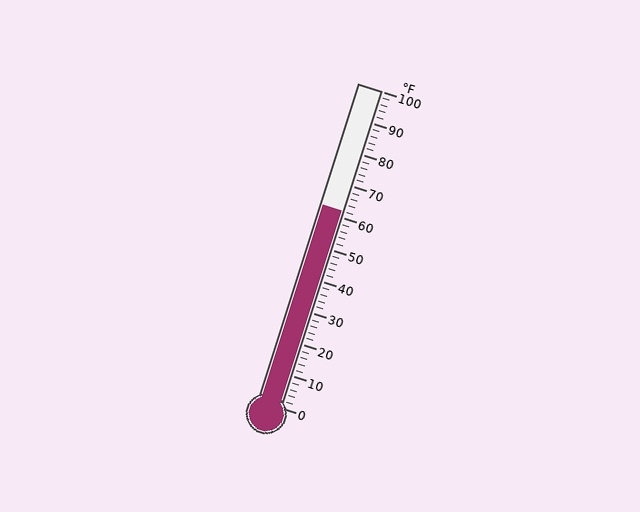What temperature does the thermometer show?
The thermometer shows approximately 62°F.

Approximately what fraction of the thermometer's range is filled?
The thermometer is filled to approximately 60% of its range.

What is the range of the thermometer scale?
The thermometer scale ranges from 0°F to 100°F.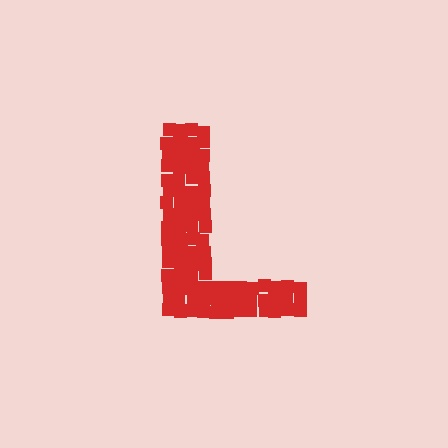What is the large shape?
The large shape is the letter L.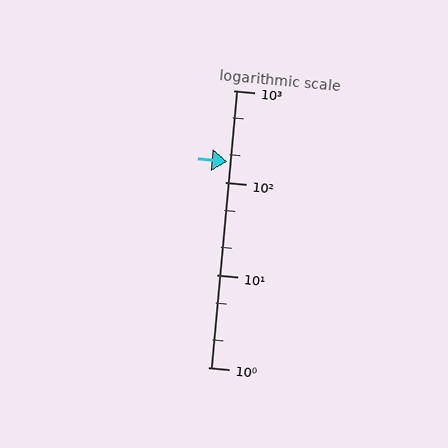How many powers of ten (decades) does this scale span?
The scale spans 3 decades, from 1 to 1000.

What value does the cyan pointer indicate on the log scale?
The pointer indicates approximately 170.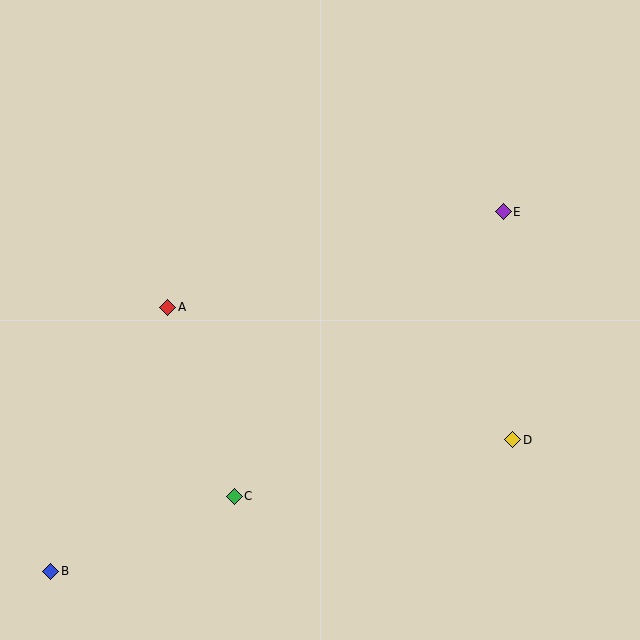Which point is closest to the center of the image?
Point A at (168, 307) is closest to the center.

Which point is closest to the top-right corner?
Point E is closest to the top-right corner.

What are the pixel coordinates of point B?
Point B is at (51, 571).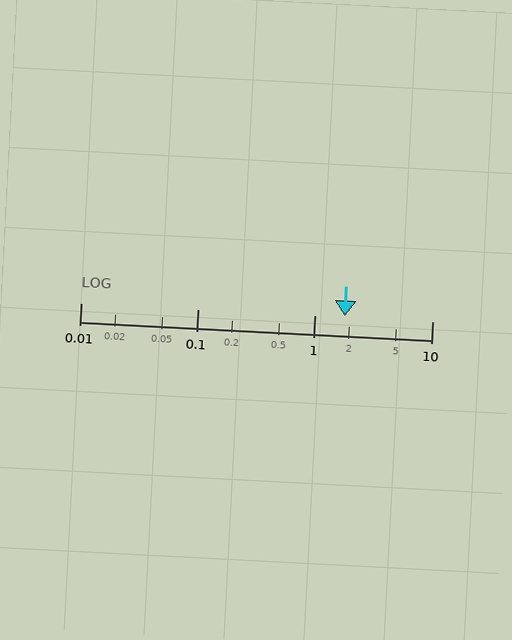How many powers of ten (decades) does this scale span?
The scale spans 3 decades, from 0.01 to 10.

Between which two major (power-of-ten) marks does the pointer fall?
The pointer is between 1 and 10.